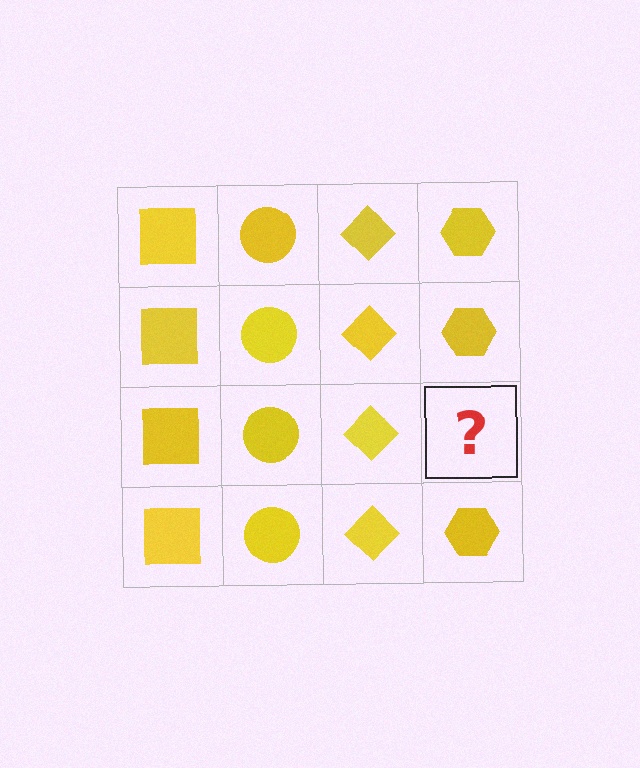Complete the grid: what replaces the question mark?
The question mark should be replaced with a yellow hexagon.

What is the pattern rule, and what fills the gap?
The rule is that each column has a consistent shape. The gap should be filled with a yellow hexagon.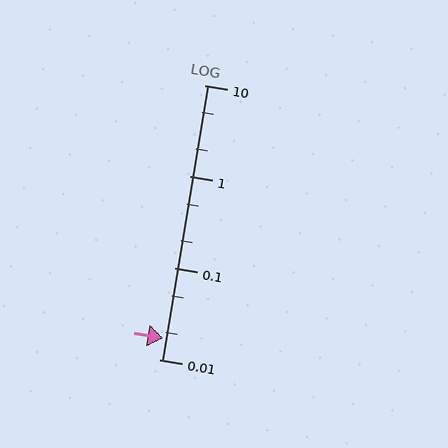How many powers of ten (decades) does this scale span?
The scale spans 3 decades, from 0.01 to 10.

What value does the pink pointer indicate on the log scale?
The pointer indicates approximately 0.017.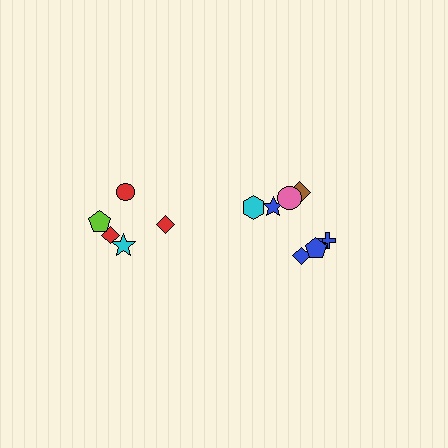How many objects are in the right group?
There are 8 objects.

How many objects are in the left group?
There are 5 objects.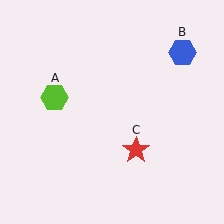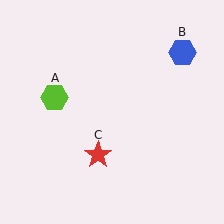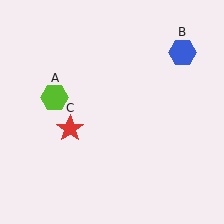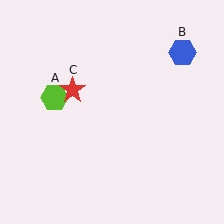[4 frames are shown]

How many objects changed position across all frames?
1 object changed position: red star (object C).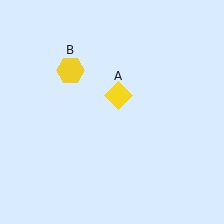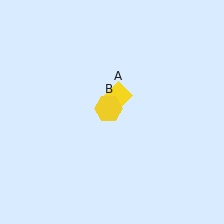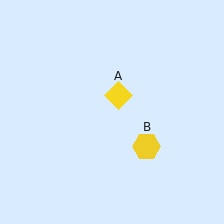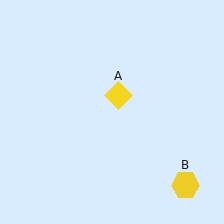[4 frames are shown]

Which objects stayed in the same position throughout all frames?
Yellow diamond (object A) remained stationary.